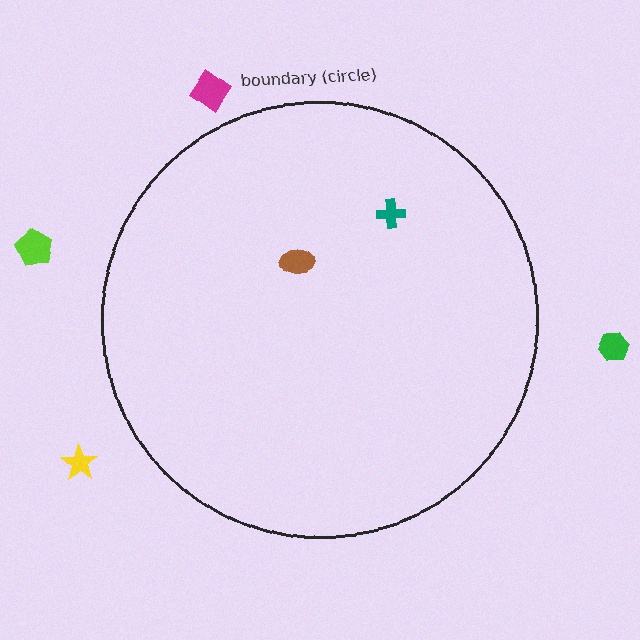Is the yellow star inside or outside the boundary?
Outside.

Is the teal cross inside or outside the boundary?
Inside.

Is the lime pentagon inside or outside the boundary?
Outside.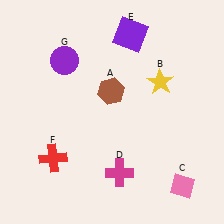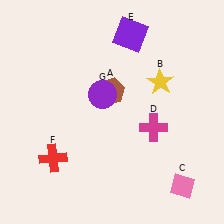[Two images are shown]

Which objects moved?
The objects that moved are: the magenta cross (D), the purple circle (G).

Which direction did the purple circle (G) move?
The purple circle (G) moved right.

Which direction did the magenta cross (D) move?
The magenta cross (D) moved up.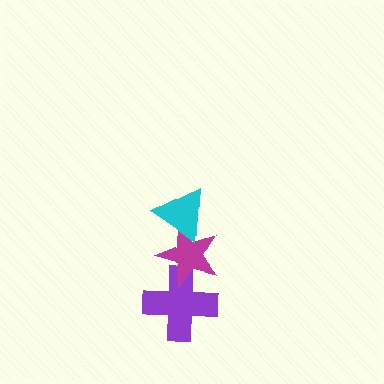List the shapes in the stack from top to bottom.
From top to bottom: the cyan triangle, the magenta star, the purple cross.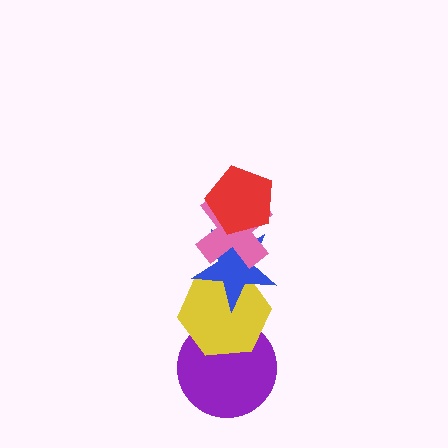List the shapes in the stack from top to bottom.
From top to bottom: the red pentagon, the pink cross, the blue star, the yellow hexagon, the purple circle.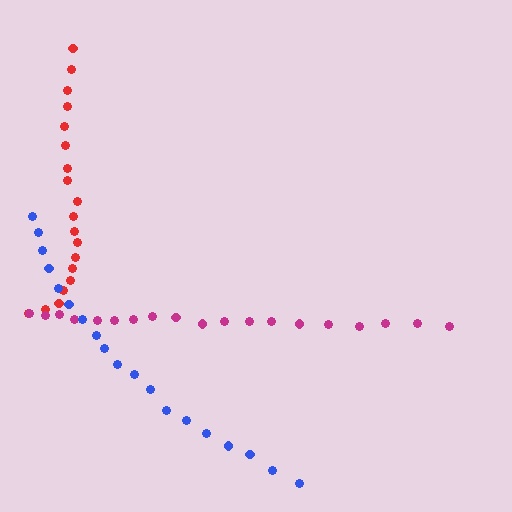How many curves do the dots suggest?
There are 3 distinct paths.